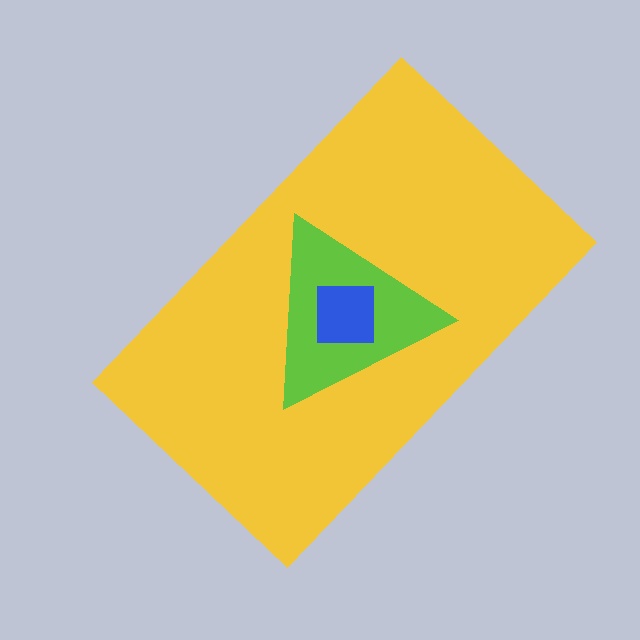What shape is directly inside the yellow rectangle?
The lime triangle.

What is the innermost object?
The blue square.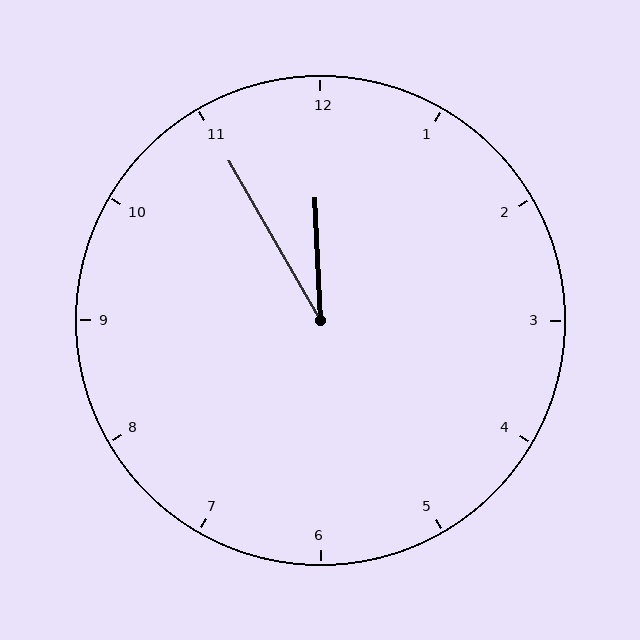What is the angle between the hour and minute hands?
Approximately 28 degrees.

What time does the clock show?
11:55.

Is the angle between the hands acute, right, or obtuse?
It is acute.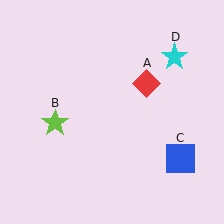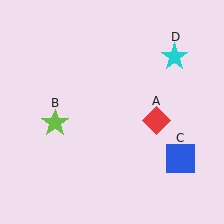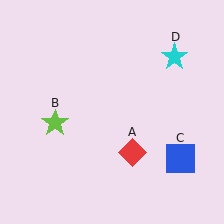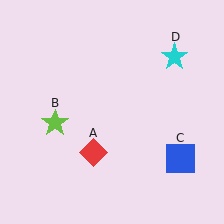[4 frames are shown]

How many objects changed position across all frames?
1 object changed position: red diamond (object A).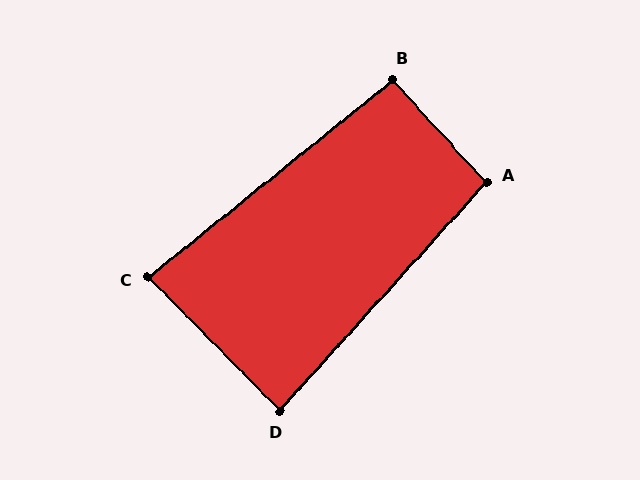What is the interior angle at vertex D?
Approximately 87 degrees (approximately right).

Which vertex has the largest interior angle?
A, at approximately 96 degrees.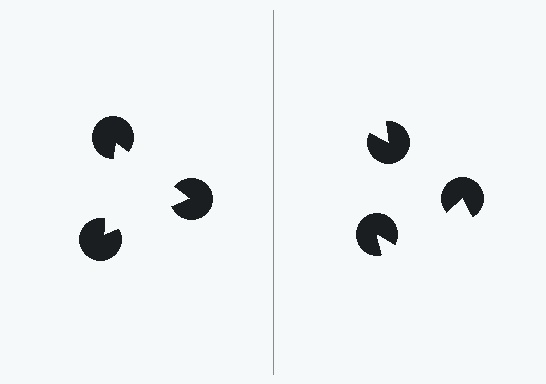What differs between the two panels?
The pac-man discs are positioned identically on both sides; only the wedge orientations differ. On the left they align to a triangle; on the right they are misaligned.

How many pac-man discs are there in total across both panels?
6 — 3 on each side.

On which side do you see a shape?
An illusory triangle appears on the left side. On the right side the wedge cuts are rotated, so no coherent shape forms.